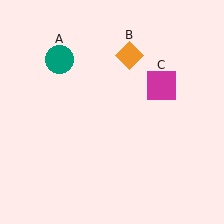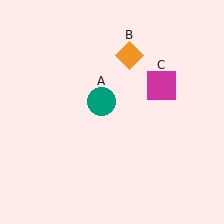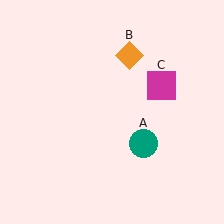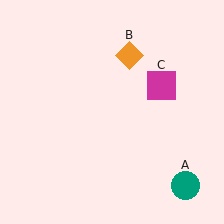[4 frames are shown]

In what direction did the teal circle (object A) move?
The teal circle (object A) moved down and to the right.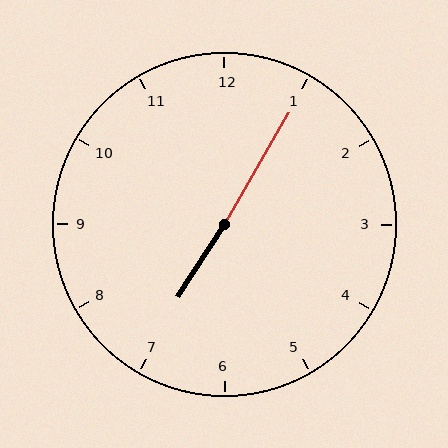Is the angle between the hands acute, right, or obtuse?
It is obtuse.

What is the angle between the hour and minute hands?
Approximately 178 degrees.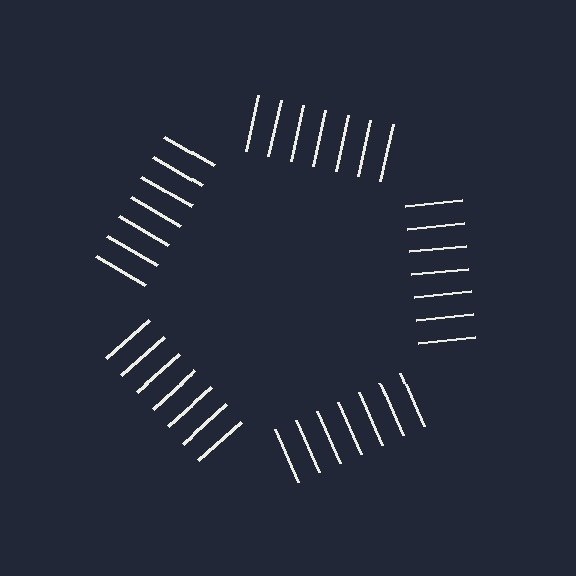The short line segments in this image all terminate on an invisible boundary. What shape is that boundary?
An illusory pentagon — the line segments terminate on its edges but no continuous stroke is drawn.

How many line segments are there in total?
35 — 7 along each of the 5 edges.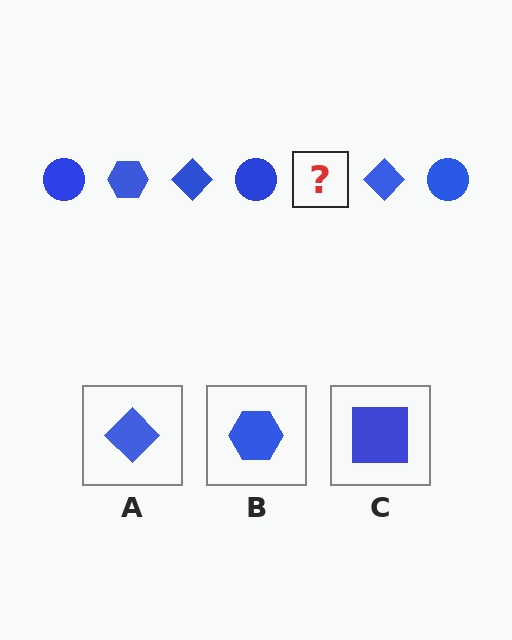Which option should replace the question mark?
Option B.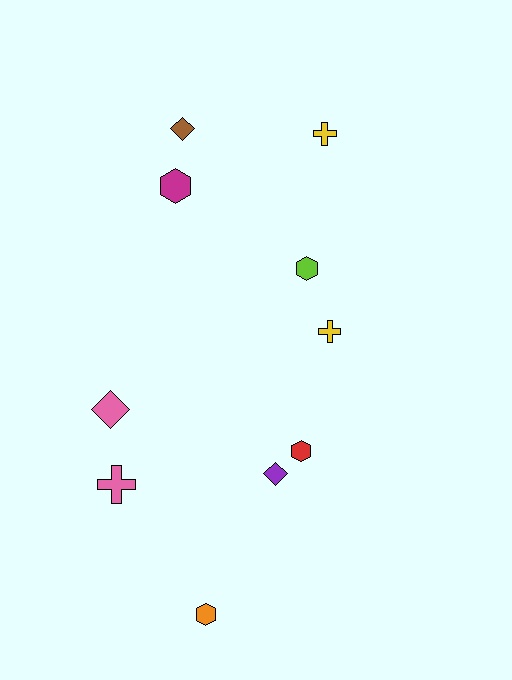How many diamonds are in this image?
There are 3 diamonds.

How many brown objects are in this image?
There is 1 brown object.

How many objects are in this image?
There are 10 objects.